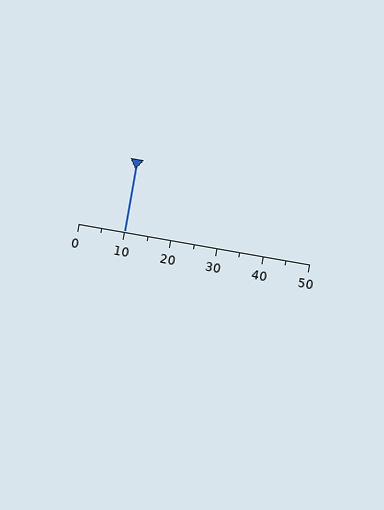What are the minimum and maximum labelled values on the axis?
The axis runs from 0 to 50.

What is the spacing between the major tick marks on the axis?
The major ticks are spaced 10 apart.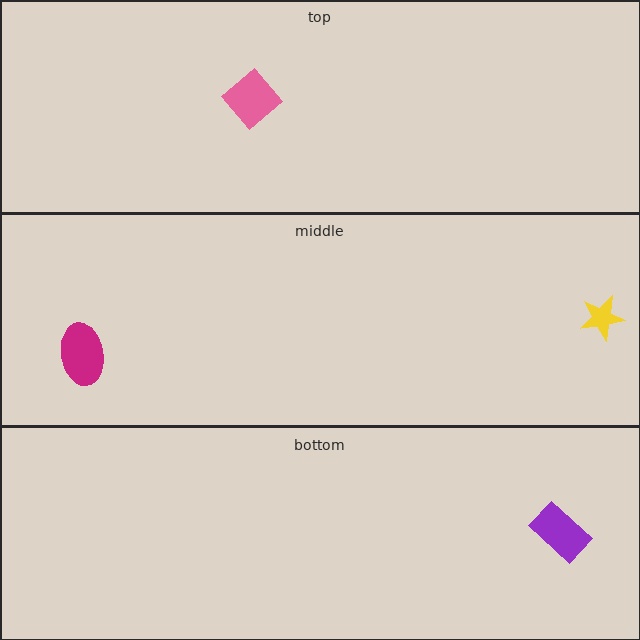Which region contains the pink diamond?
The top region.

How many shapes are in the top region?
1.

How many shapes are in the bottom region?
1.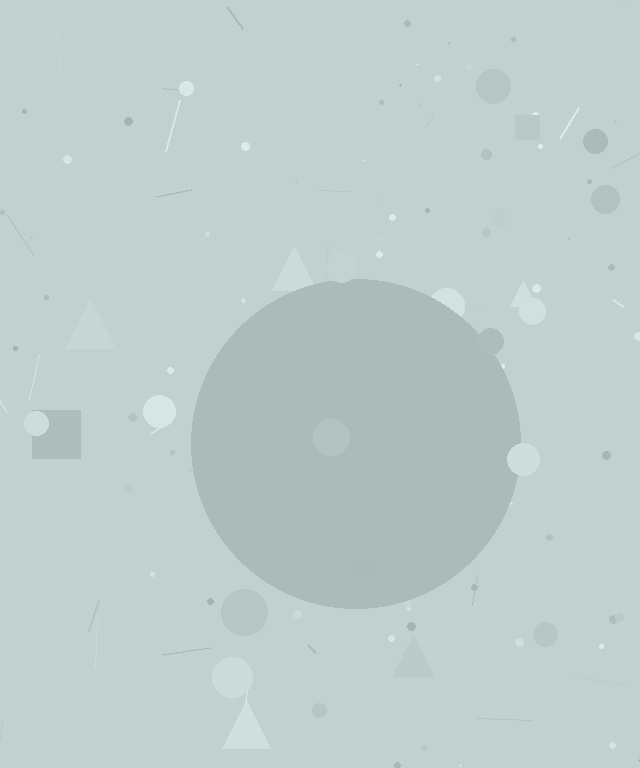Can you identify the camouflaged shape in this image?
The camouflaged shape is a circle.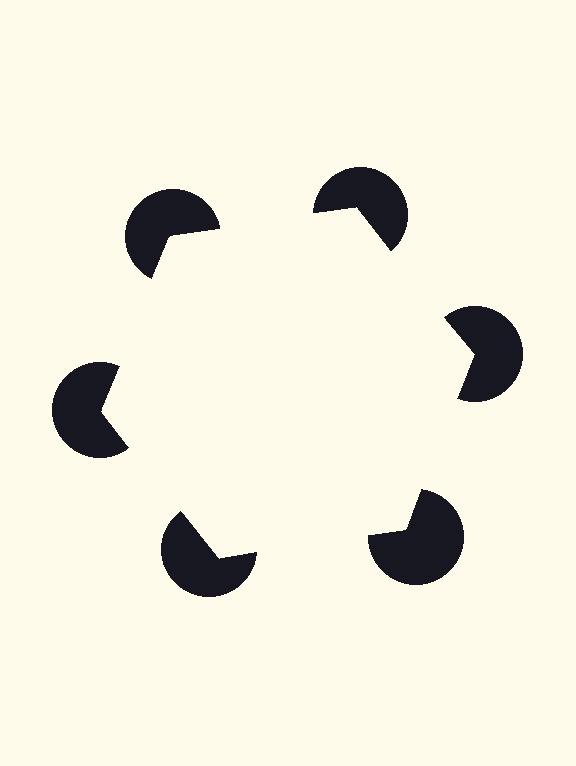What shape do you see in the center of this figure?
An illusory hexagon — its edges are inferred from the aligned wedge cuts in the pac-man discs, not physically drawn.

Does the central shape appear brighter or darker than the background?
It typically appears slightly brighter than the background, even though no actual brightness change is drawn.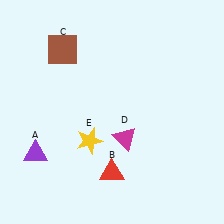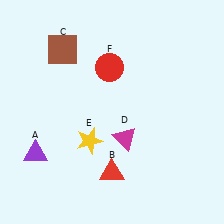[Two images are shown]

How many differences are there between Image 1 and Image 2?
There is 1 difference between the two images.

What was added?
A red circle (F) was added in Image 2.